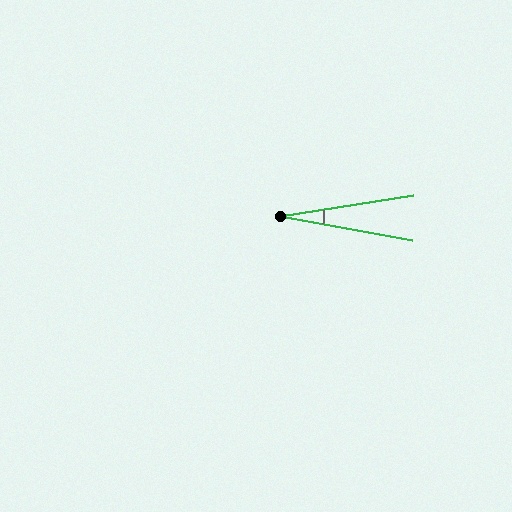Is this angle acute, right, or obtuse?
It is acute.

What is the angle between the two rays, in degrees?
Approximately 19 degrees.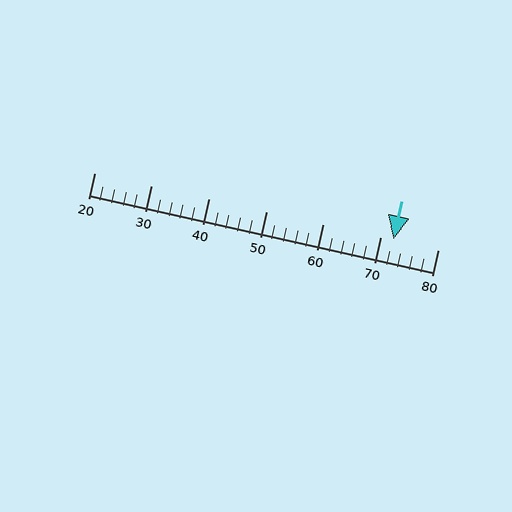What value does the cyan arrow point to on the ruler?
The cyan arrow points to approximately 72.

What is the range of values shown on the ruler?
The ruler shows values from 20 to 80.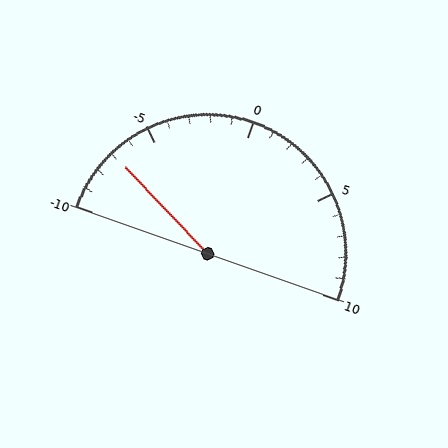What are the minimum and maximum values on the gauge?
The gauge ranges from -10 to 10.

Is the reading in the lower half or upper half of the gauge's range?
The reading is in the lower half of the range (-10 to 10).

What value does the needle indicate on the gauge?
The needle indicates approximately -7.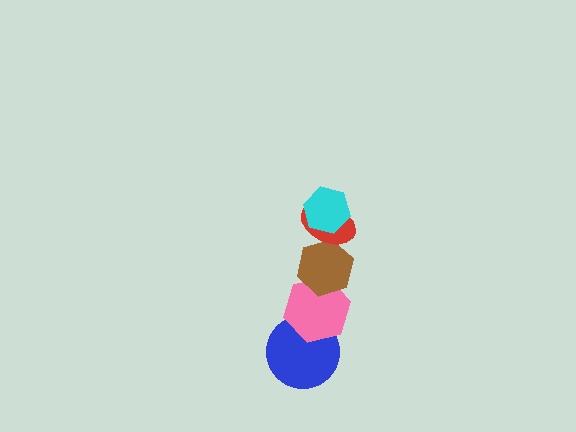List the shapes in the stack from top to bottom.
From top to bottom: the cyan hexagon, the red ellipse, the brown hexagon, the pink hexagon, the blue circle.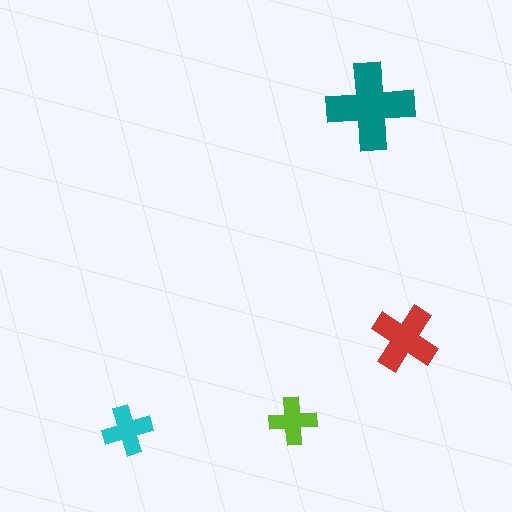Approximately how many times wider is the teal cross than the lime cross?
About 2 times wider.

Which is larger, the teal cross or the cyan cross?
The teal one.